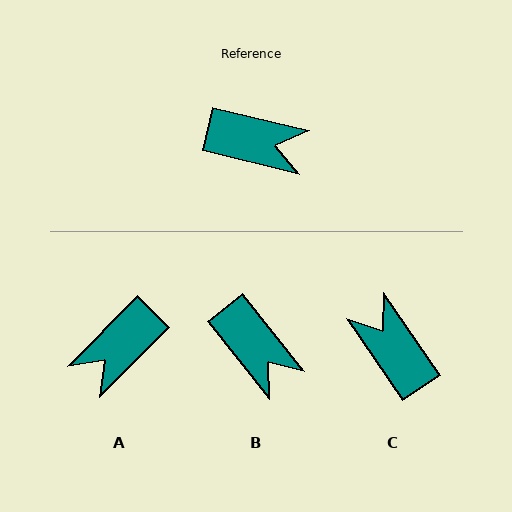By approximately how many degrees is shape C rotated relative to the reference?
Approximately 138 degrees counter-clockwise.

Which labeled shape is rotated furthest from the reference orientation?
C, about 138 degrees away.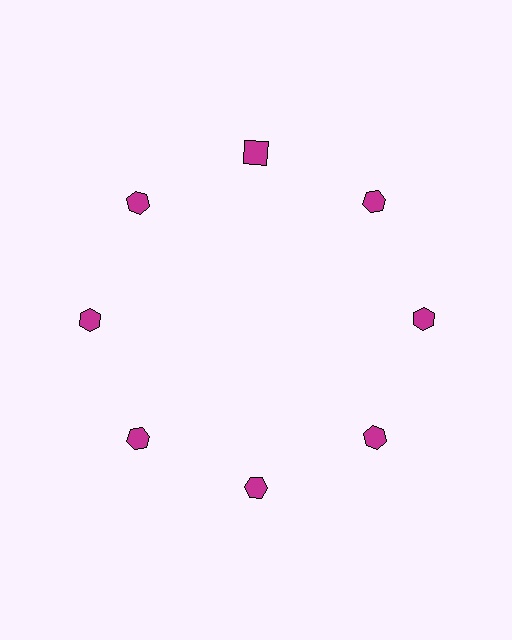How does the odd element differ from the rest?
It has a different shape: square instead of hexagon.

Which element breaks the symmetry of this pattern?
The magenta square at roughly the 12 o'clock position breaks the symmetry. All other shapes are magenta hexagons.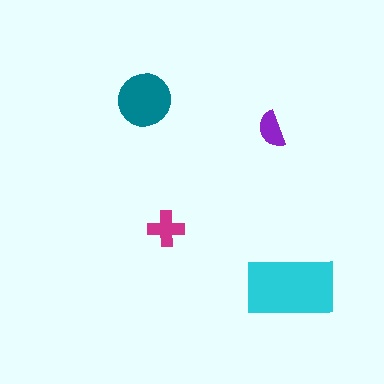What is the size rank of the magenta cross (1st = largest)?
3rd.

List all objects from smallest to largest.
The purple semicircle, the magenta cross, the teal circle, the cyan rectangle.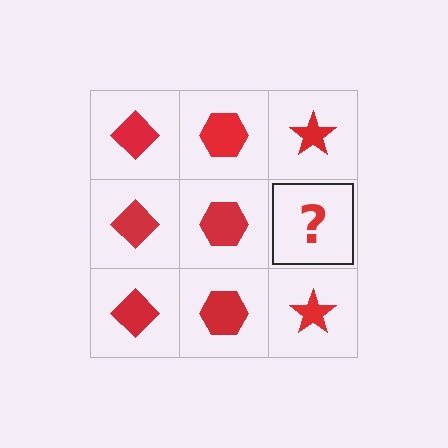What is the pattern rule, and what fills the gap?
The rule is that each column has a consistent shape. The gap should be filled with a red star.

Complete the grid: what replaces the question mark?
The question mark should be replaced with a red star.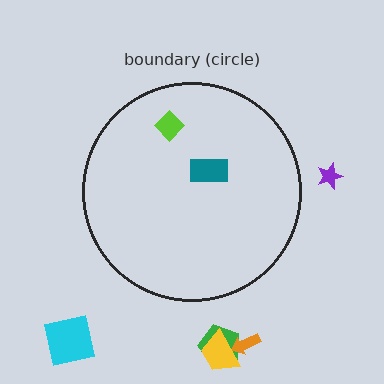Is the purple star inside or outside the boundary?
Outside.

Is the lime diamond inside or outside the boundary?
Inside.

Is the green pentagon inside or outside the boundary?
Outside.